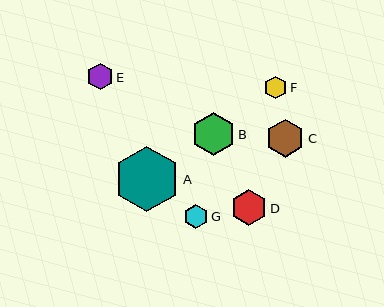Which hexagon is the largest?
Hexagon A is the largest with a size of approximately 66 pixels.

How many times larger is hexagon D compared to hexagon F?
Hexagon D is approximately 1.6 times the size of hexagon F.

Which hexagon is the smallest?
Hexagon F is the smallest with a size of approximately 22 pixels.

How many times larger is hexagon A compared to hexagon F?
Hexagon A is approximately 2.9 times the size of hexagon F.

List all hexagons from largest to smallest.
From largest to smallest: A, B, C, D, E, G, F.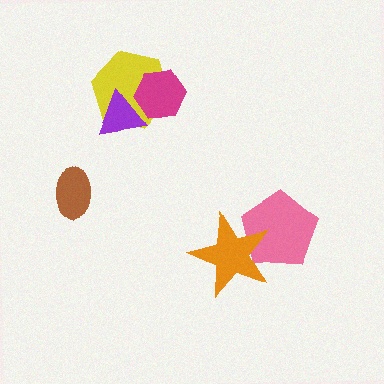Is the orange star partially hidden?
No, no other shape covers it.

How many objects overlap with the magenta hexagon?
2 objects overlap with the magenta hexagon.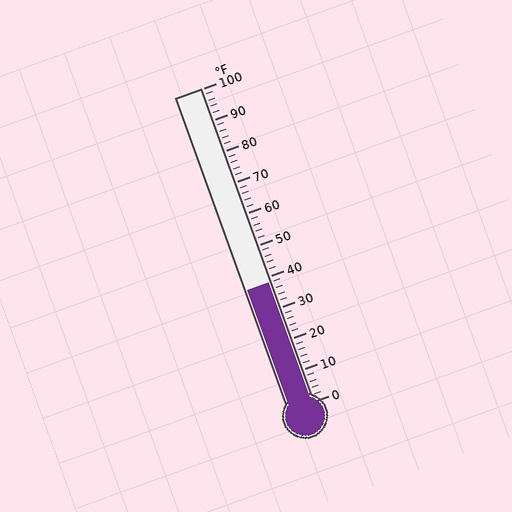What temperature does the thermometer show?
The thermometer shows approximately 38°F.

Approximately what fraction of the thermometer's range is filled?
The thermometer is filled to approximately 40% of its range.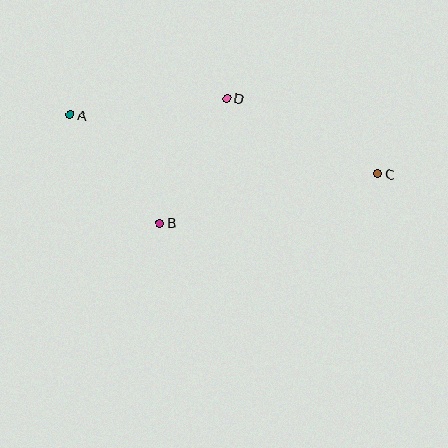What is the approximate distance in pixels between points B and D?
The distance between B and D is approximately 141 pixels.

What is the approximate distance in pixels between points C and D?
The distance between C and D is approximately 169 pixels.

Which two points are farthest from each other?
Points A and C are farthest from each other.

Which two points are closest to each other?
Points A and B are closest to each other.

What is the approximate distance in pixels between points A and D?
The distance between A and D is approximately 158 pixels.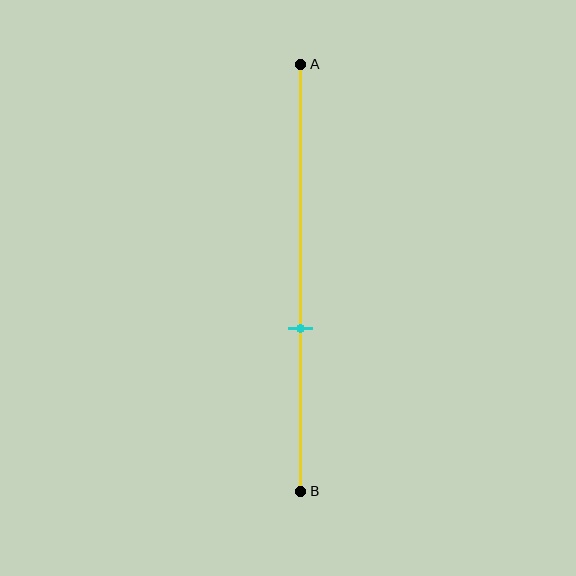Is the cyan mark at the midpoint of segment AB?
No, the mark is at about 60% from A, not at the 50% midpoint.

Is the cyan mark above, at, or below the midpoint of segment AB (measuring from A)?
The cyan mark is below the midpoint of segment AB.